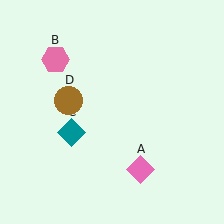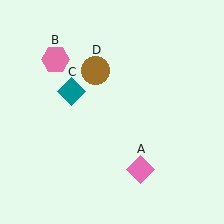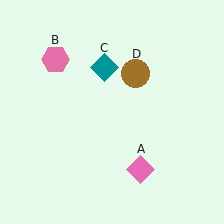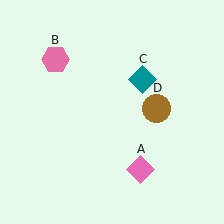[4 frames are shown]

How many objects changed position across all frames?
2 objects changed position: teal diamond (object C), brown circle (object D).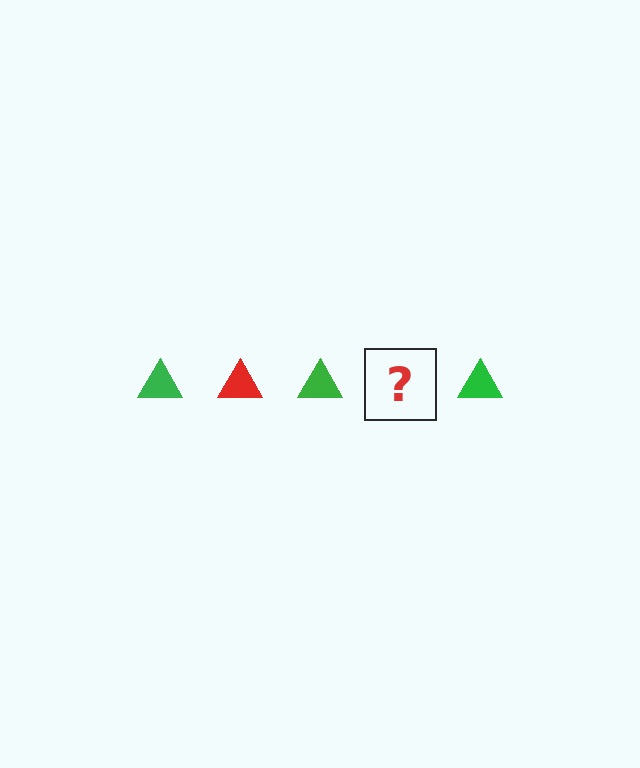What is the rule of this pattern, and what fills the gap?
The rule is that the pattern cycles through green, red triangles. The gap should be filled with a red triangle.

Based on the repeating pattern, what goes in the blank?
The blank should be a red triangle.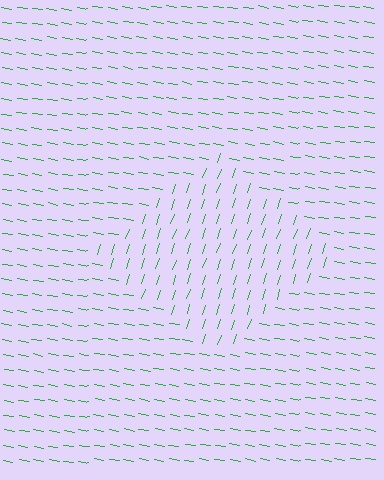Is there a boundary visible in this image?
Yes, there is a texture boundary formed by a change in line orientation.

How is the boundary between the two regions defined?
The boundary is defined purely by a change in line orientation (approximately 81 degrees difference). All lines are the same color and thickness.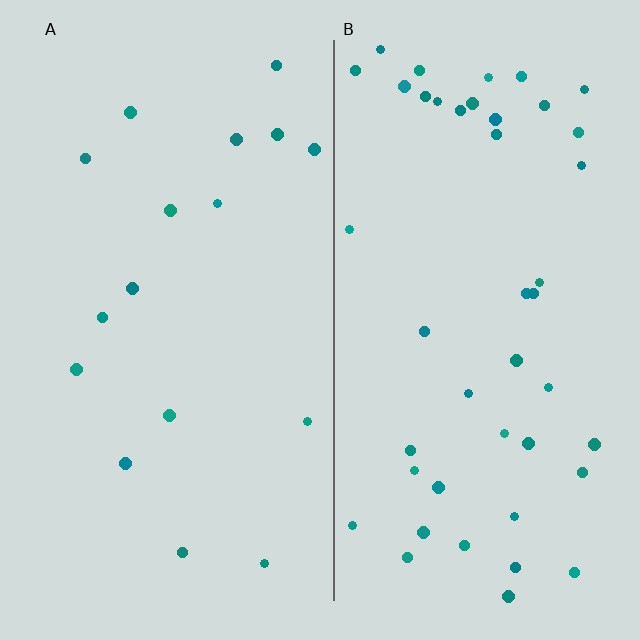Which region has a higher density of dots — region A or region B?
B (the right).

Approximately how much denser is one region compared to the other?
Approximately 2.7× — region B over region A.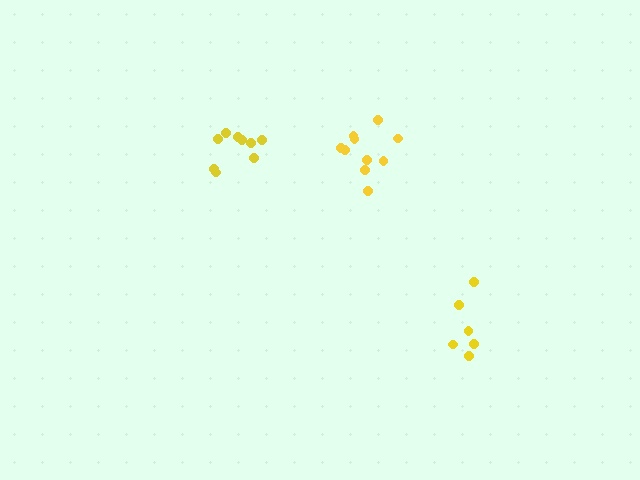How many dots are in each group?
Group 1: 9 dots, Group 2: 10 dots, Group 3: 6 dots (25 total).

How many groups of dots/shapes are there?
There are 3 groups.